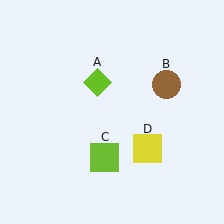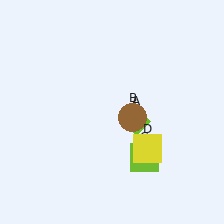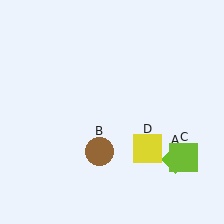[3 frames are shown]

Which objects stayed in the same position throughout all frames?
Yellow square (object D) remained stationary.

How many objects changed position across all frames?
3 objects changed position: lime diamond (object A), brown circle (object B), lime square (object C).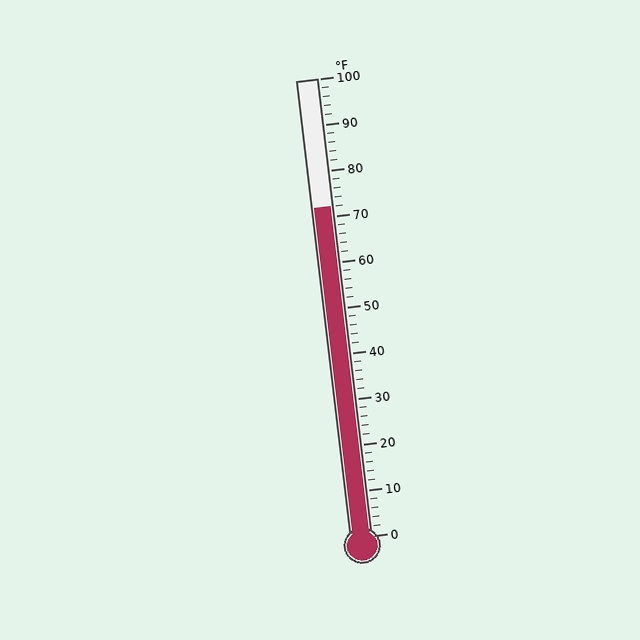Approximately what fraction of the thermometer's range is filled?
The thermometer is filled to approximately 70% of its range.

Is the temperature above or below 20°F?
The temperature is above 20°F.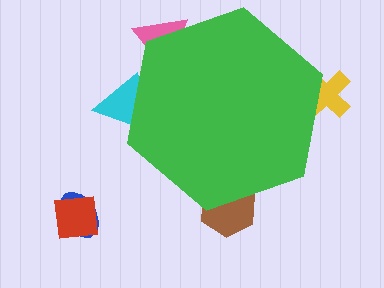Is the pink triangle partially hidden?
Yes, the pink triangle is partially hidden behind the green hexagon.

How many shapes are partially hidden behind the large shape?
4 shapes are partially hidden.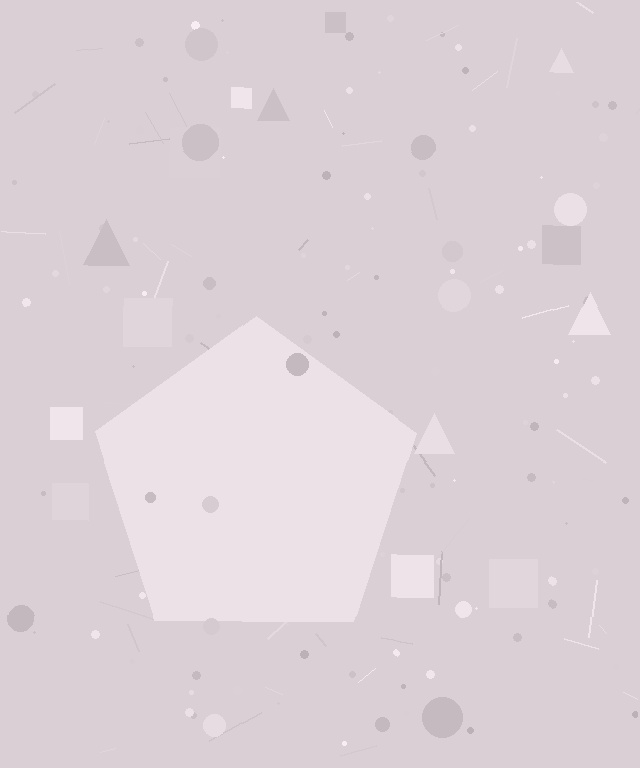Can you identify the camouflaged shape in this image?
The camouflaged shape is a pentagon.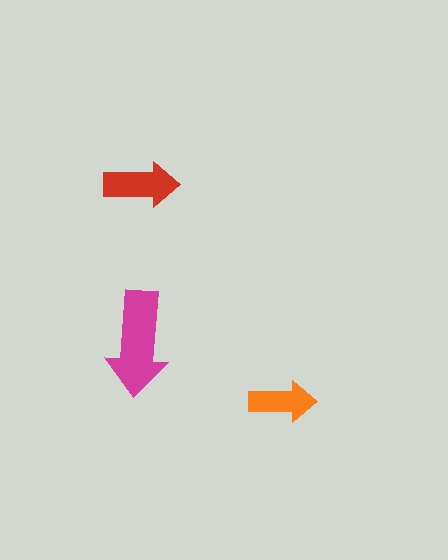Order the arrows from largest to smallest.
the magenta one, the red one, the orange one.